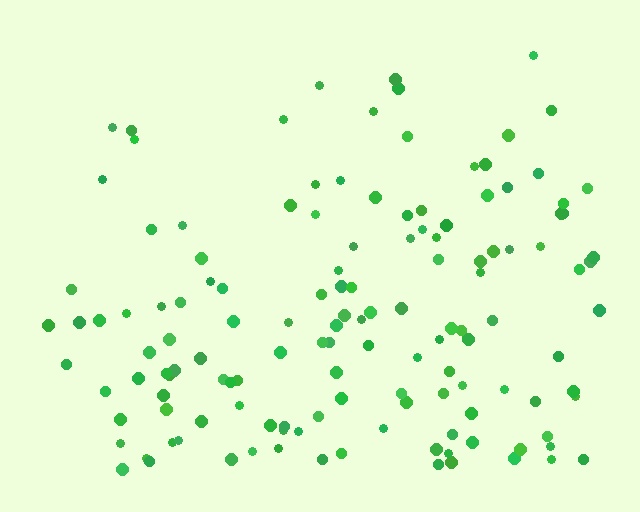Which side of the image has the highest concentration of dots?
The bottom.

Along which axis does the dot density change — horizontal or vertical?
Vertical.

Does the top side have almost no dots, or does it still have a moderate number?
Still a moderate number, just noticeably fewer than the bottom.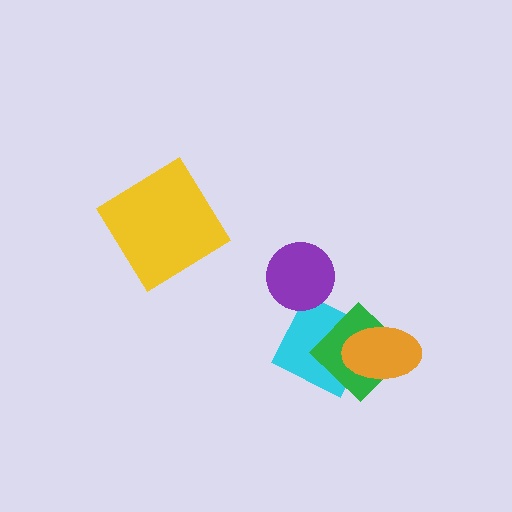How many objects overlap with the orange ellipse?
2 objects overlap with the orange ellipse.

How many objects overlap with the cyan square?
2 objects overlap with the cyan square.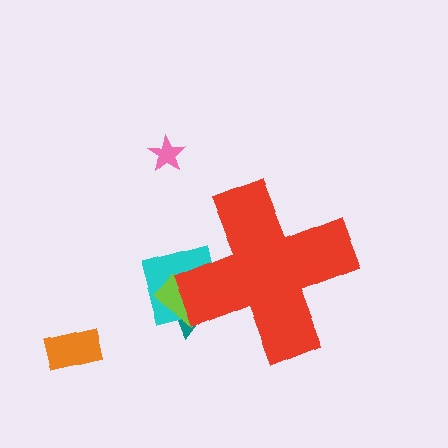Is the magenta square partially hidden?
Yes, the magenta square is partially hidden behind the red cross.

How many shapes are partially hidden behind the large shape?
4 shapes are partially hidden.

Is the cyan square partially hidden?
Yes, the cyan square is partially hidden behind the red cross.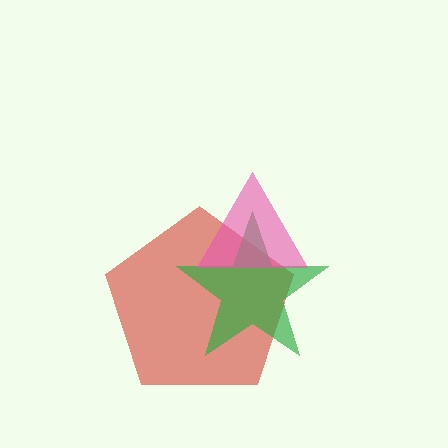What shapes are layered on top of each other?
The layered shapes are: a red pentagon, a green star, a pink triangle.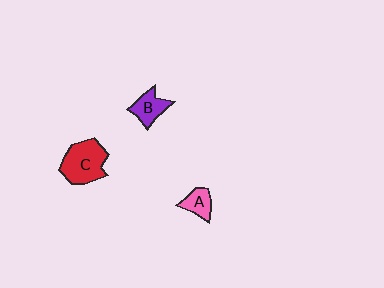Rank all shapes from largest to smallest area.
From largest to smallest: C (red), B (purple), A (pink).